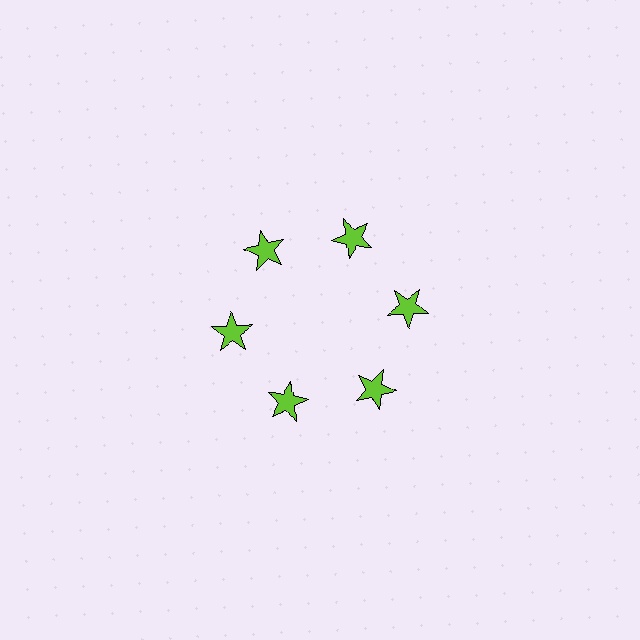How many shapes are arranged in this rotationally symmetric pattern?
There are 6 shapes, arranged in 6 groups of 1.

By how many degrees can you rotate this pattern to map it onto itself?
The pattern maps onto itself every 60 degrees of rotation.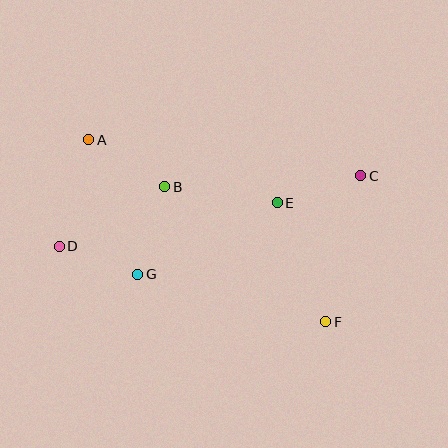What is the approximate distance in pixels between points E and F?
The distance between E and F is approximately 129 pixels.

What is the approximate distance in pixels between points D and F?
The distance between D and F is approximately 277 pixels.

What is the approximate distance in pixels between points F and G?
The distance between F and G is approximately 194 pixels.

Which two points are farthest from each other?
Points C and D are farthest from each other.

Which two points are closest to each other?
Points D and G are closest to each other.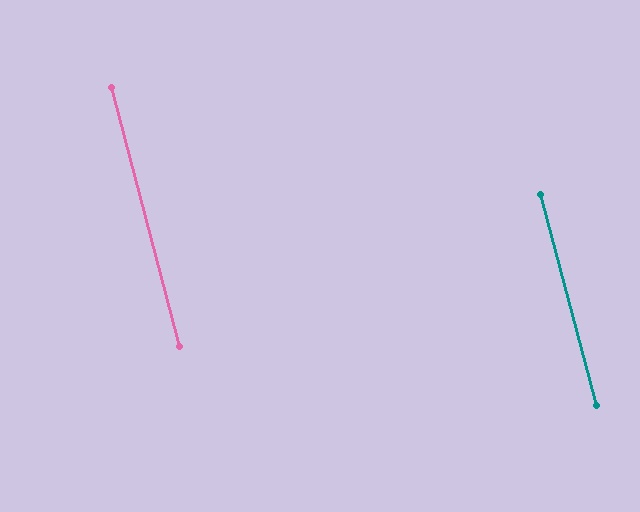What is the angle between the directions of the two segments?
Approximately 0 degrees.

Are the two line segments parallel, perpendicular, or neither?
Parallel — their directions differ by only 0.1°.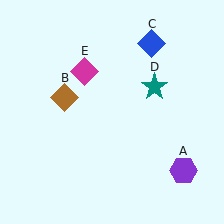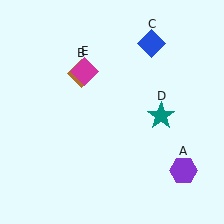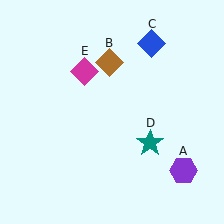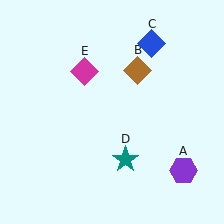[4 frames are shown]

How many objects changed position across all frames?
2 objects changed position: brown diamond (object B), teal star (object D).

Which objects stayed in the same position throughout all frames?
Purple hexagon (object A) and blue diamond (object C) and magenta diamond (object E) remained stationary.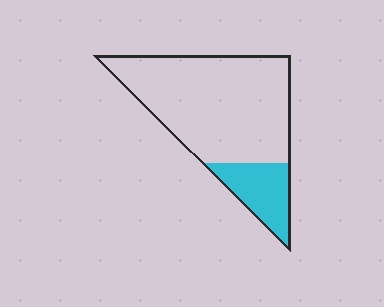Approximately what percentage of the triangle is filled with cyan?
Approximately 20%.